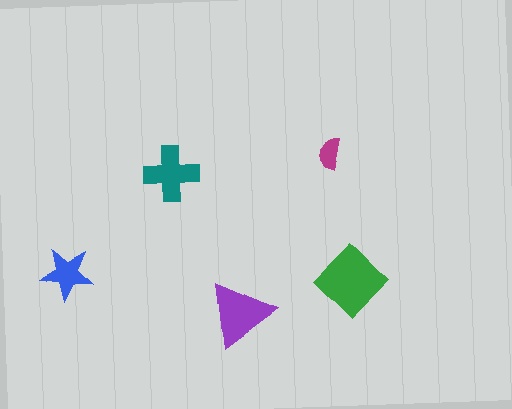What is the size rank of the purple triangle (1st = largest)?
2nd.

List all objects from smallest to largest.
The magenta semicircle, the blue star, the teal cross, the purple triangle, the green diamond.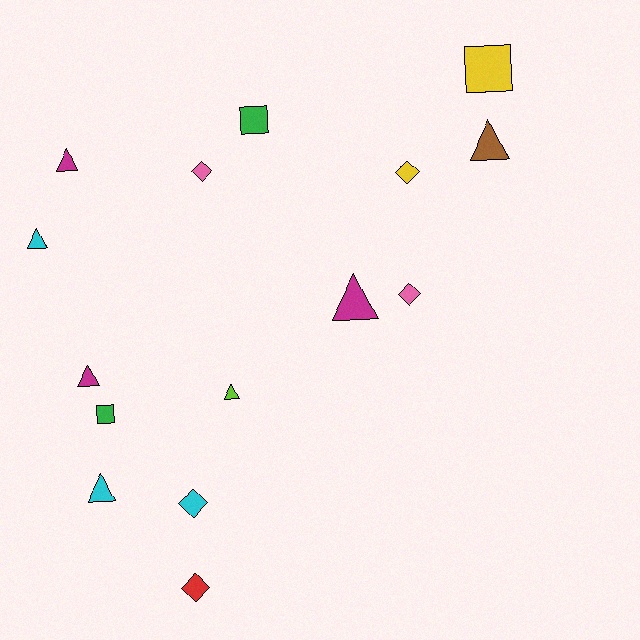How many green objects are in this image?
There are 2 green objects.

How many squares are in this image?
There are 3 squares.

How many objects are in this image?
There are 15 objects.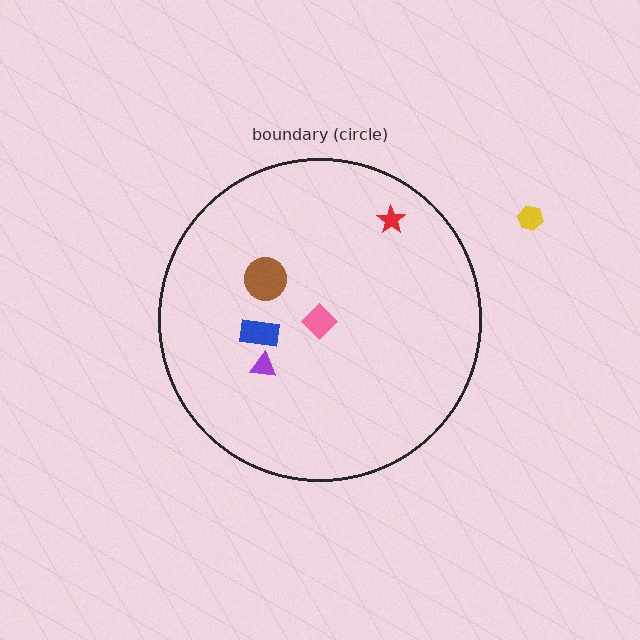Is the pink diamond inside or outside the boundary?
Inside.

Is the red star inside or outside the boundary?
Inside.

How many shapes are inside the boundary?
5 inside, 1 outside.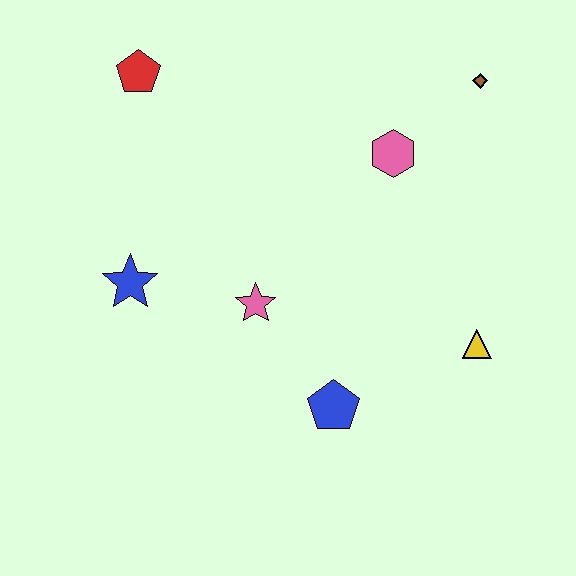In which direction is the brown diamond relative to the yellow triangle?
The brown diamond is above the yellow triangle.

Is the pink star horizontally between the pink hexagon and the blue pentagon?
No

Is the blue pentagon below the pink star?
Yes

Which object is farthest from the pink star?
The brown diamond is farthest from the pink star.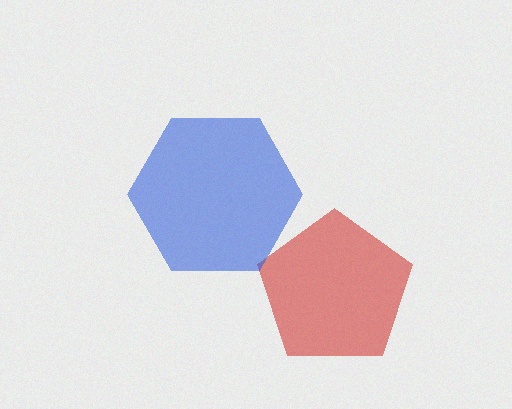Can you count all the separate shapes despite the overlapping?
Yes, there are 2 separate shapes.